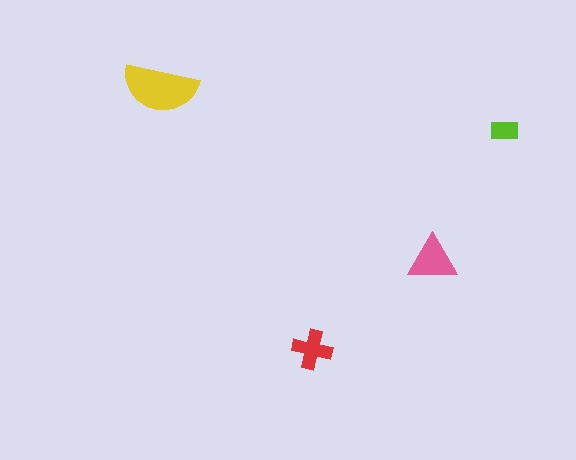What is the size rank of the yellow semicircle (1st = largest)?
1st.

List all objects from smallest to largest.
The lime rectangle, the red cross, the pink triangle, the yellow semicircle.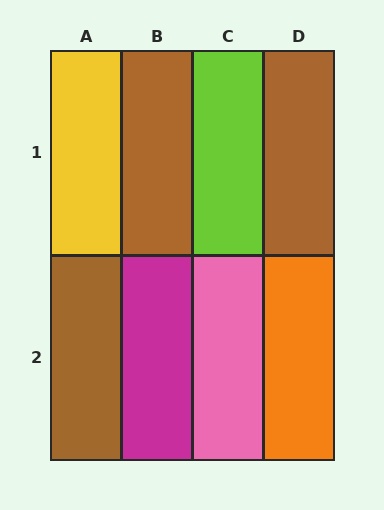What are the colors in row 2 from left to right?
Brown, magenta, pink, orange.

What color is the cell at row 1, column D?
Brown.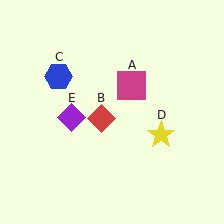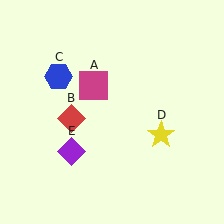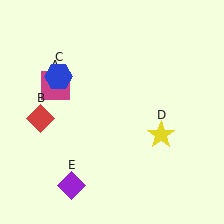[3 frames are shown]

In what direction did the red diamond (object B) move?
The red diamond (object B) moved left.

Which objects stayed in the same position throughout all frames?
Blue hexagon (object C) and yellow star (object D) remained stationary.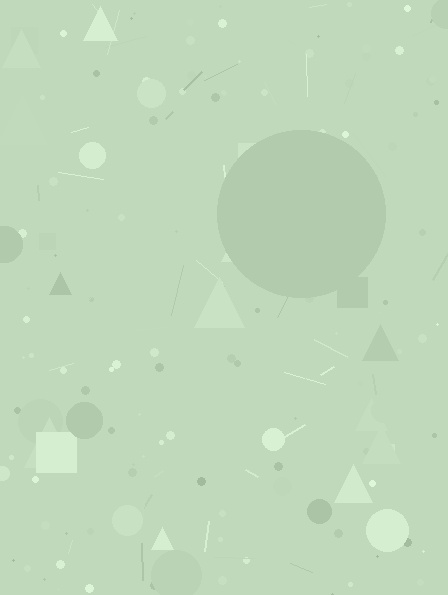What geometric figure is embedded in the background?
A circle is embedded in the background.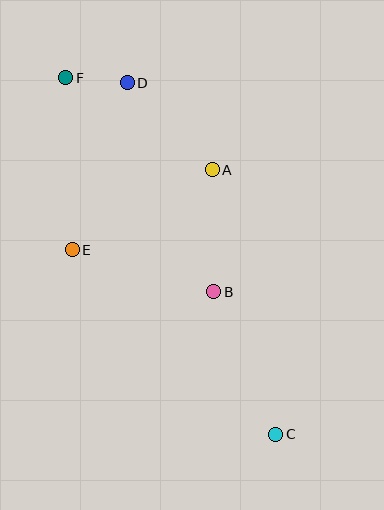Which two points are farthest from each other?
Points C and F are farthest from each other.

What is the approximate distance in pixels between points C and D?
The distance between C and D is approximately 382 pixels.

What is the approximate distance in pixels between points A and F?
The distance between A and F is approximately 173 pixels.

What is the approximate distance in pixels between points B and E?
The distance between B and E is approximately 148 pixels.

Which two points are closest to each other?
Points D and F are closest to each other.